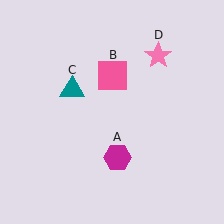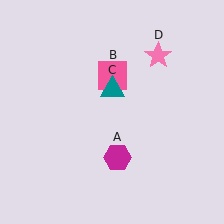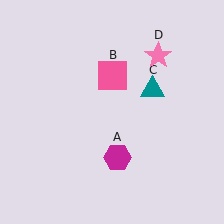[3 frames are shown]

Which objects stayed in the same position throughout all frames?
Magenta hexagon (object A) and pink square (object B) and pink star (object D) remained stationary.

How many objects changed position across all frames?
1 object changed position: teal triangle (object C).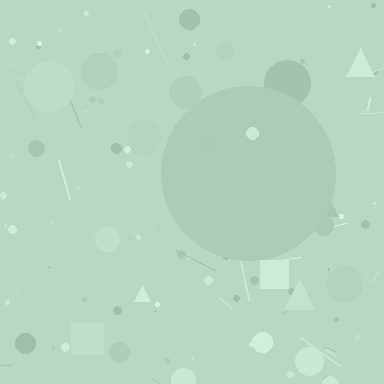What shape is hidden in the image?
A circle is hidden in the image.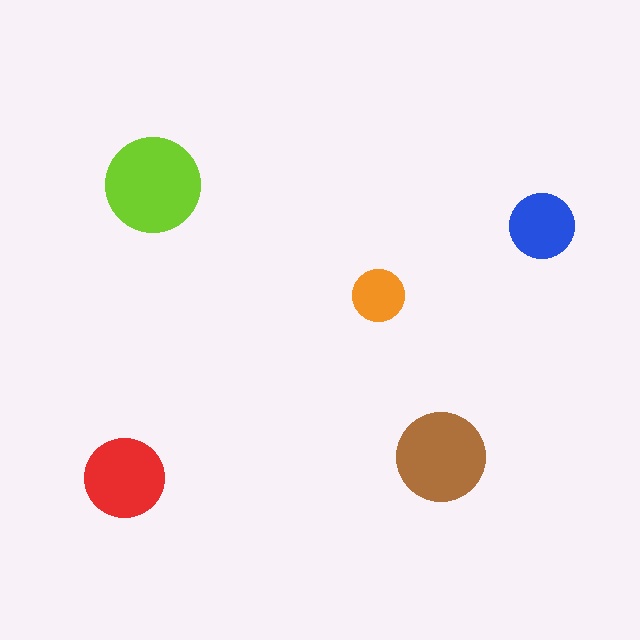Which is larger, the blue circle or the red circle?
The red one.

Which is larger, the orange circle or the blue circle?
The blue one.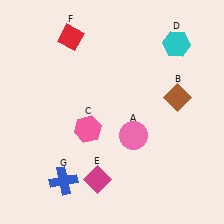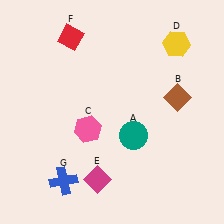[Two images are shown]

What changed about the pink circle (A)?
In Image 1, A is pink. In Image 2, it changed to teal.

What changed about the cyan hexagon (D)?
In Image 1, D is cyan. In Image 2, it changed to yellow.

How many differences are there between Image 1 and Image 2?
There are 2 differences between the two images.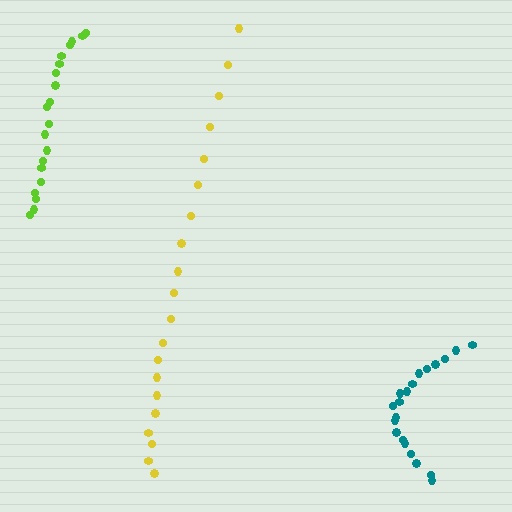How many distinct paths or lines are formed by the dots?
There are 3 distinct paths.